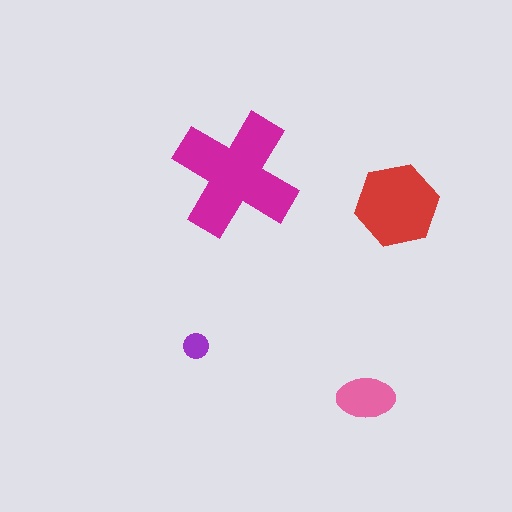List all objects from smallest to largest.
The purple circle, the pink ellipse, the red hexagon, the magenta cross.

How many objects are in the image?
There are 4 objects in the image.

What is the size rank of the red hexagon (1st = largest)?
2nd.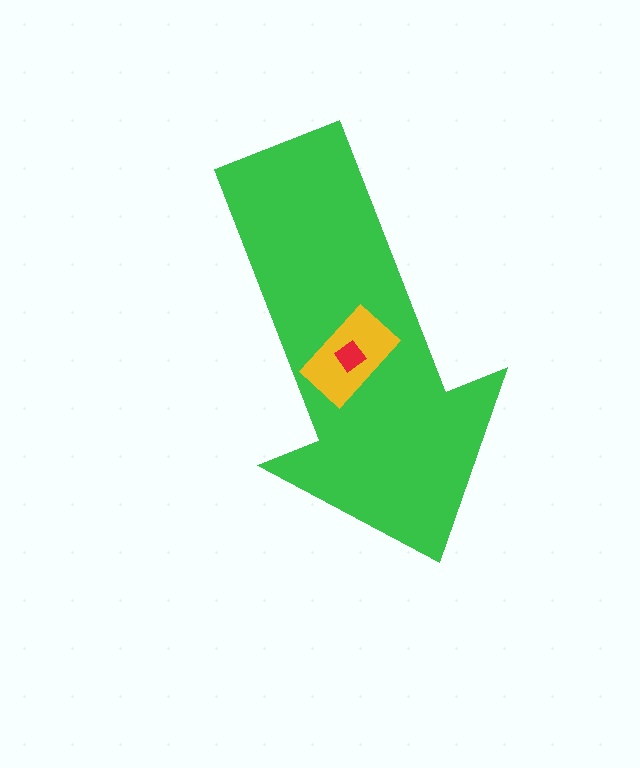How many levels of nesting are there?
3.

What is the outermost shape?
The green arrow.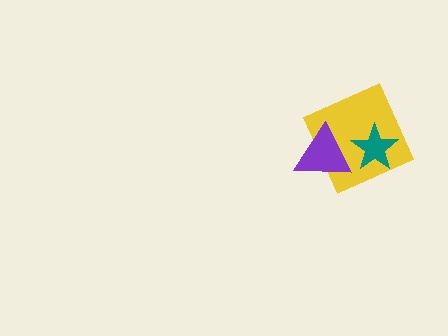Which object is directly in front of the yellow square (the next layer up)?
The teal star is directly in front of the yellow square.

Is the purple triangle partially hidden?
No, no other shape covers it.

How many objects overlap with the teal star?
2 objects overlap with the teal star.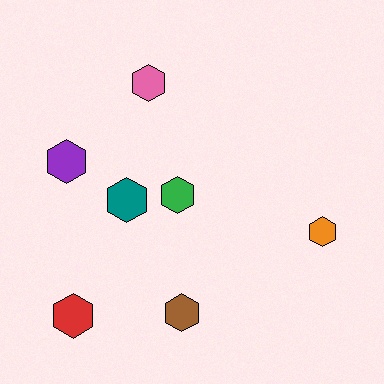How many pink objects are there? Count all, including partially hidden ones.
There is 1 pink object.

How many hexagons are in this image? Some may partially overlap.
There are 7 hexagons.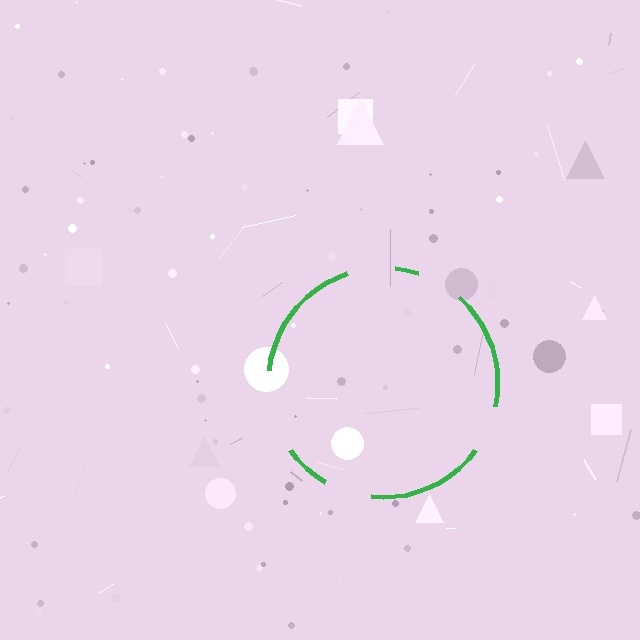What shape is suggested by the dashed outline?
The dashed outline suggests a circle.